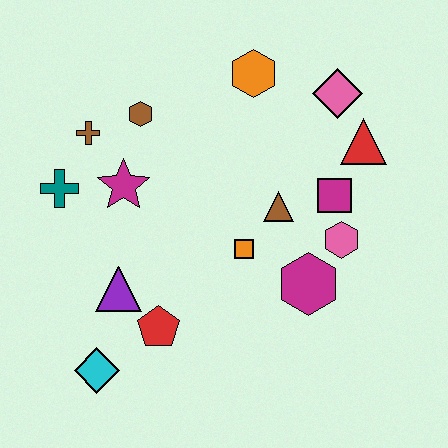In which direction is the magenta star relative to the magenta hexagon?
The magenta star is to the left of the magenta hexagon.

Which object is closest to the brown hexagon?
The brown cross is closest to the brown hexagon.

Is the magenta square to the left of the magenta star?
No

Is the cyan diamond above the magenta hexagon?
No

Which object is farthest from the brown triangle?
The cyan diamond is farthest from the brown triangle.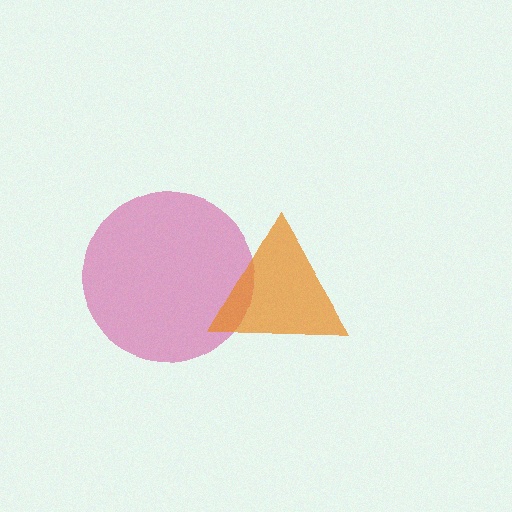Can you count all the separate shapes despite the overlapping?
Yes, there are 2 separate shapes.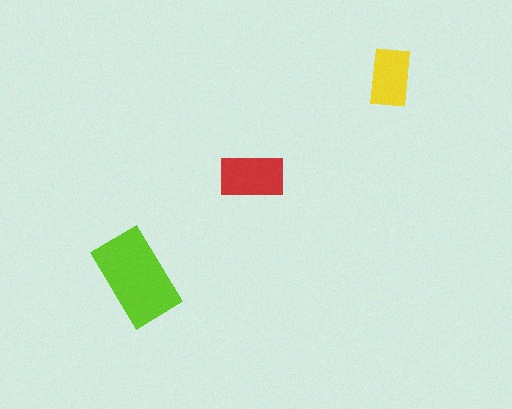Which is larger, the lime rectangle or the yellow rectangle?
The lime one.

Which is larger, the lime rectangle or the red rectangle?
The lime one.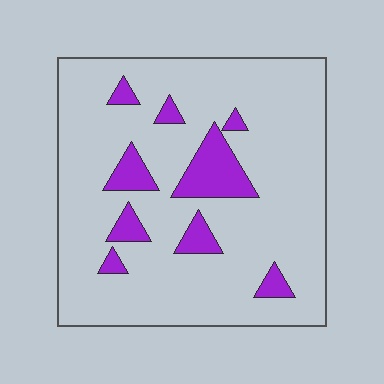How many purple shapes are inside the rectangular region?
9.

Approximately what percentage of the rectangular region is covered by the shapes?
Approximately 15%.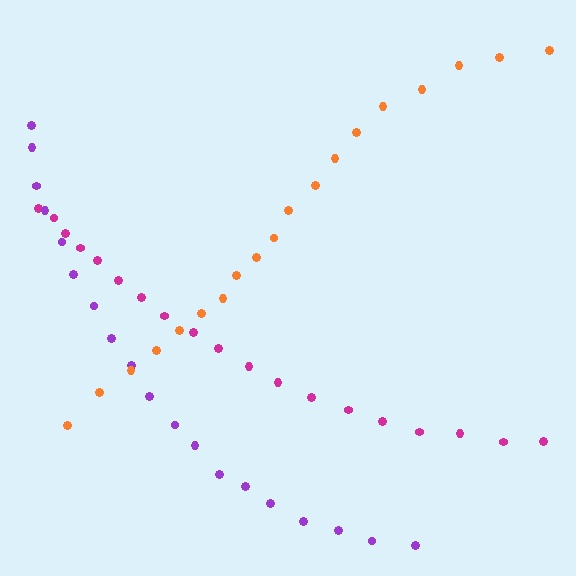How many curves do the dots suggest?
There are 3 distinct paths.